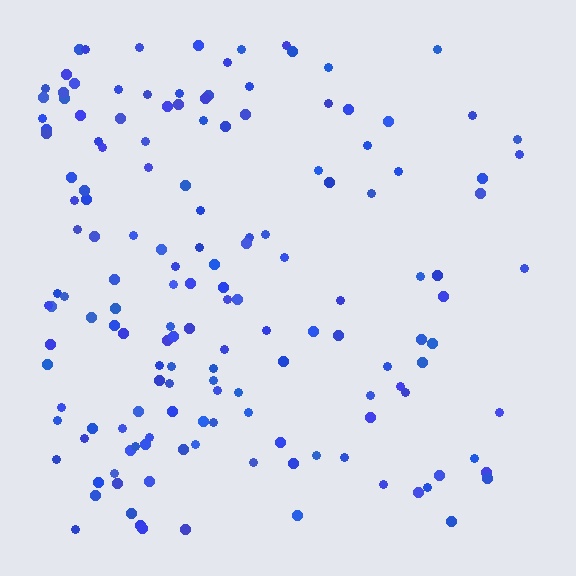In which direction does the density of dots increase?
From right to left, with the left side densest.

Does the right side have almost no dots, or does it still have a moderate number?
Still a moderate number, just noticeably fewer than the left.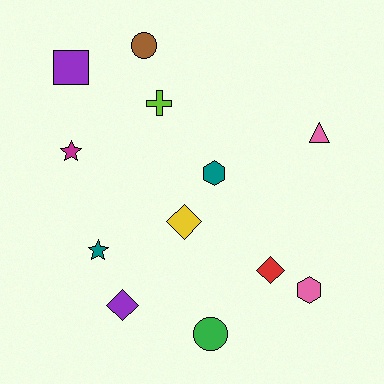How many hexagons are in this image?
There are 2 hexagons.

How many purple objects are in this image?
There are 2 purple objects.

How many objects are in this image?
There are 12 objects.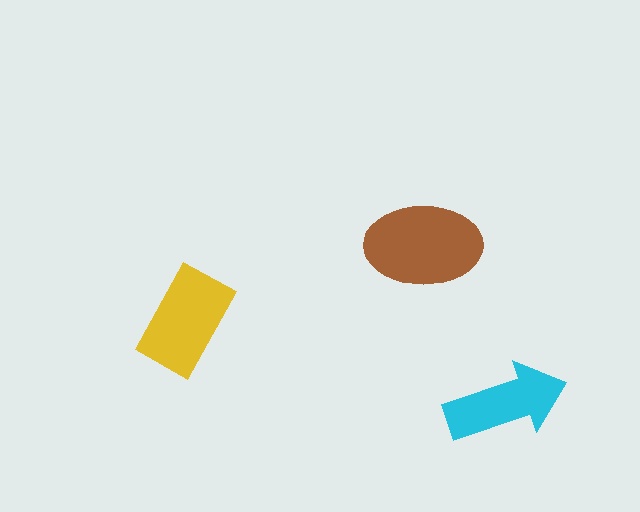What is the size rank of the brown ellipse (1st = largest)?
1st.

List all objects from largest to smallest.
The brown ellipse, the yellow rectangle, the cyan arrow.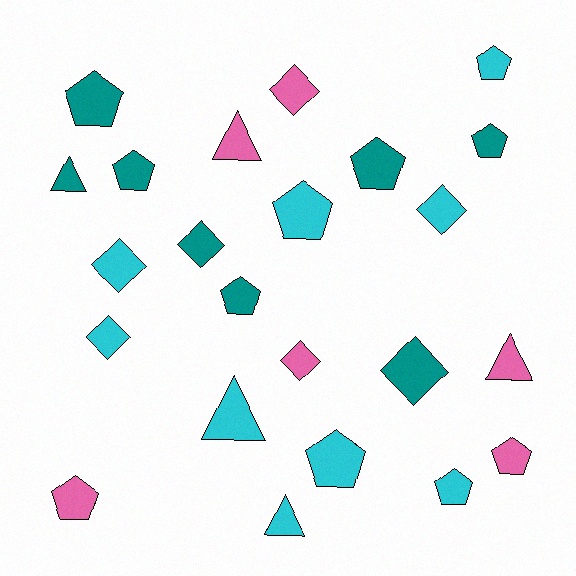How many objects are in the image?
There are 23 objects.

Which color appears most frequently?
Cyan, with 9 objects.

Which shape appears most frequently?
Pentagon, with 11 objects.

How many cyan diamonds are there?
There are 3 cyan diamonds.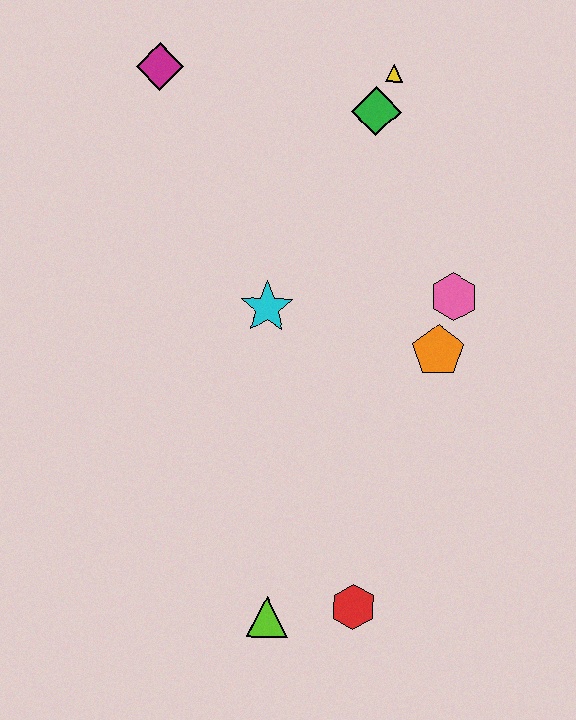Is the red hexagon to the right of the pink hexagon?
No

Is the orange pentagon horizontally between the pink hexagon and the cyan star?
Yes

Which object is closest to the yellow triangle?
The green diamond is closest to the yellow triangle.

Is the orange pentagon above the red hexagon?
Yes